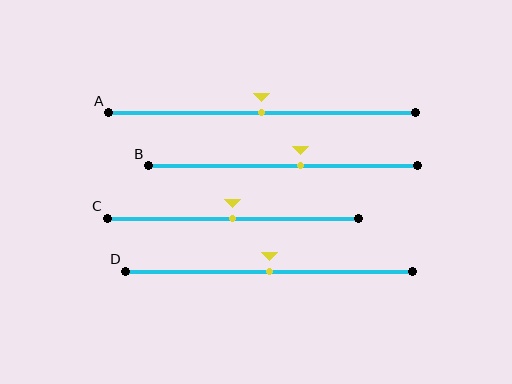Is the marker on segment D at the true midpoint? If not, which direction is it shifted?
Yes, the marker on segment D is at the true midpoint.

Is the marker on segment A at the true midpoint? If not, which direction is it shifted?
Yes, the marker on segment A is at the true midpoint.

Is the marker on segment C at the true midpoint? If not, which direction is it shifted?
Yes, the marker on segment C is at the true midpoint.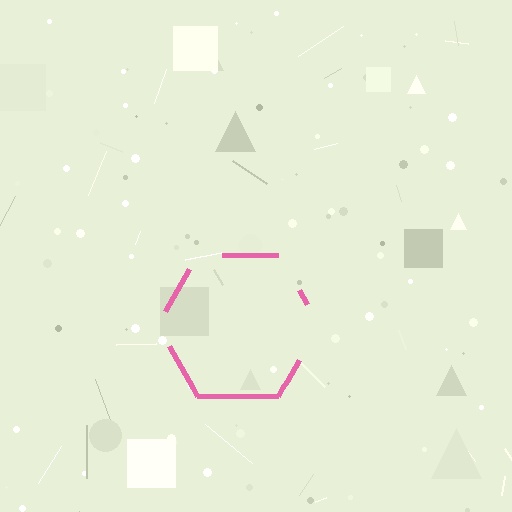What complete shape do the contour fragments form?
The contour fragments form a hexagon.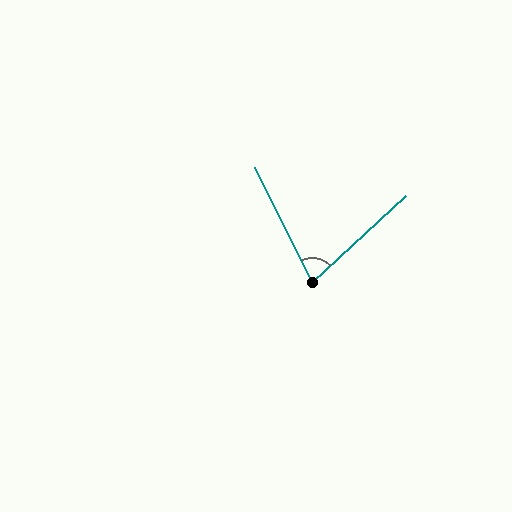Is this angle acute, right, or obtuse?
It is acute.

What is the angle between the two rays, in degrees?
Approximately 73 degrees.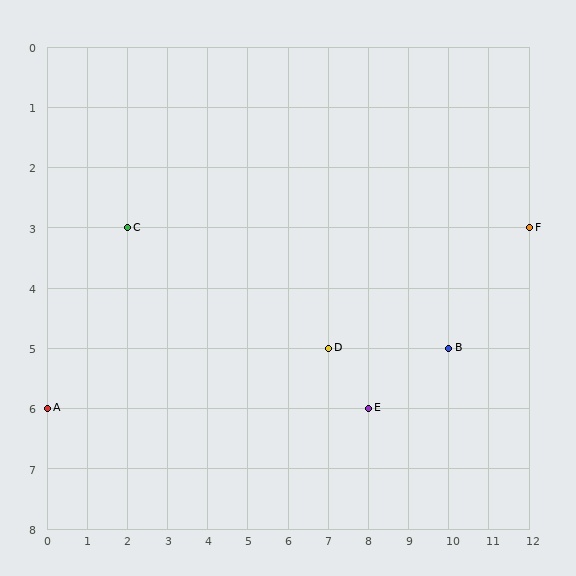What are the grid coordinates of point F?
Point F is at grid coordinates (12, 3).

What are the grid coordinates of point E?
Point E is at grid coordinates (8, 6).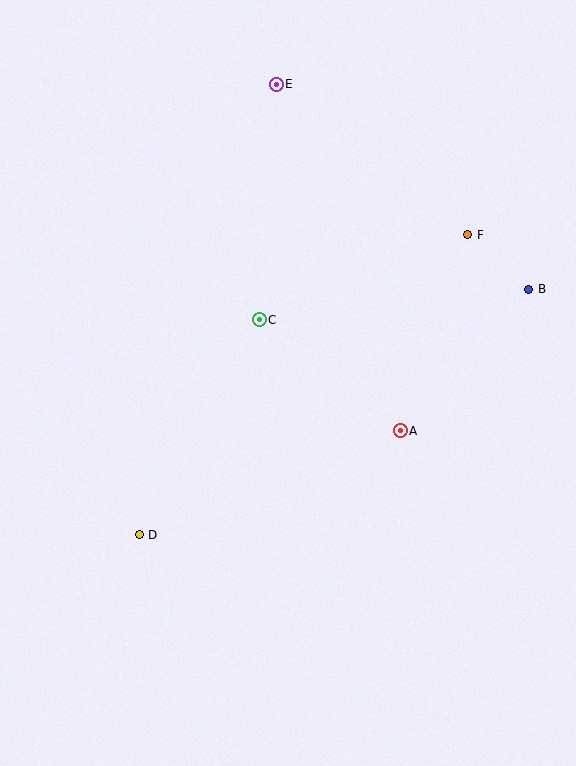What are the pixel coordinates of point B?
Point B is at (529, 289).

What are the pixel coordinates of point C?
Point C is at (259, 320).